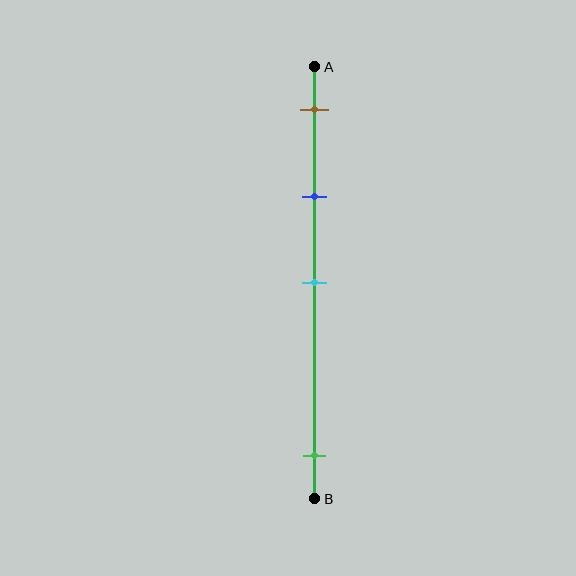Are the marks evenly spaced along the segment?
No, the marks are not evenly spaced.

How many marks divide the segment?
There are 4 marks dividing the segment.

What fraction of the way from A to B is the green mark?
The green mark is approximately 90% (0.9) of the way from A to B.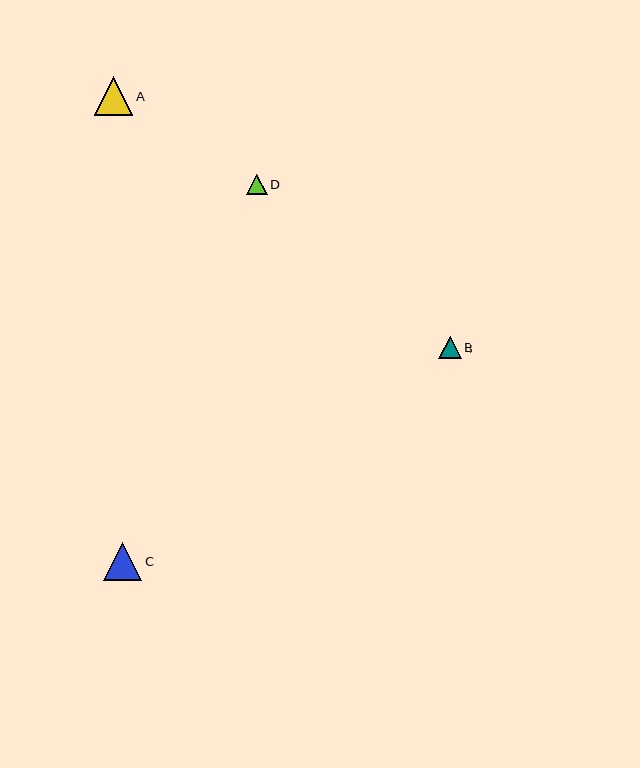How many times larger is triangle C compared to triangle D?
Triangle C is approximately 1.9 times the size of triangle D.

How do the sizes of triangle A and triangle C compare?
Triangle A and triangle C are approximately the same size.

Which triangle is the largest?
Triangle A is the largest with a size of approximately 38 pixels.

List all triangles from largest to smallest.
From largest to smallest: A, C, B, D.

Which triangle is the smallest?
Triangle D is the smallest with a size of approximately 20 pixels.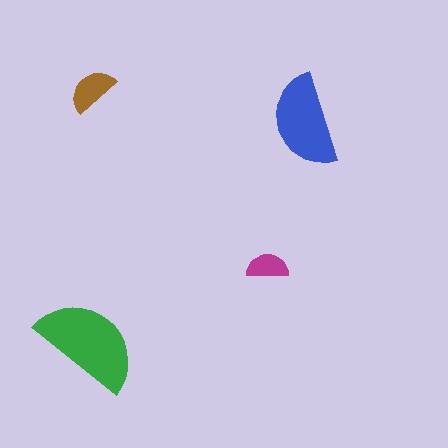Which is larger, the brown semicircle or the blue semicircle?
The blue one.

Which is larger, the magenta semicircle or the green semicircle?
The green one.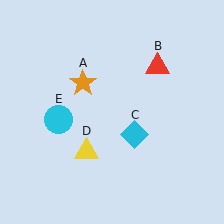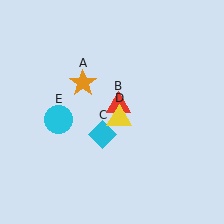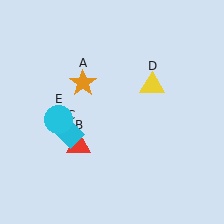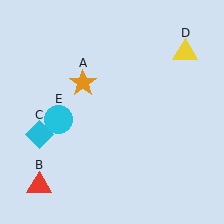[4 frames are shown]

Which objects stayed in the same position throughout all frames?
Orange star (object A) and cyan circle (object E) remained stationary.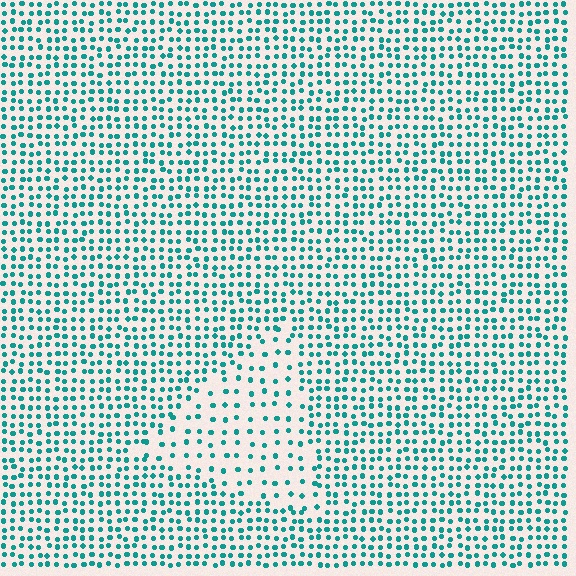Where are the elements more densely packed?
The elements are more densely packed outside the triangle boundary.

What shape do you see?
I see a triangle.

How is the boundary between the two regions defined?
The boundary is defined by a change in element density (approximately 2.2x ratio). All elements are the same color, size, and shape.